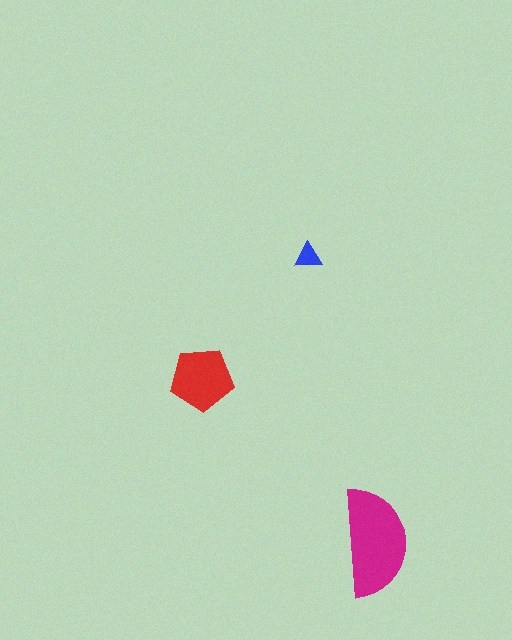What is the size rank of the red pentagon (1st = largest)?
2nd.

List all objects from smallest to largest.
The blue triangle, the red pentagon, the magenta semicircle.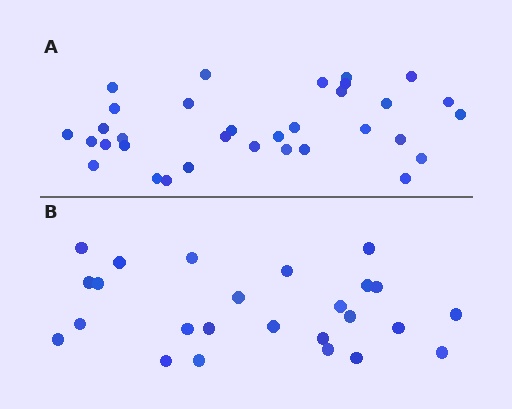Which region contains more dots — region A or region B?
Region A (the top region) has more dots.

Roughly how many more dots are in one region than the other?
Region A has roughly 8 or so more dots than region B.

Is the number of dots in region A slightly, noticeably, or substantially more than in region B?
Region A has noticeably more, but not dramatically so. The ratio is roughly 1.3 to 1.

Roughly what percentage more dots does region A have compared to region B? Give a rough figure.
About 30% more.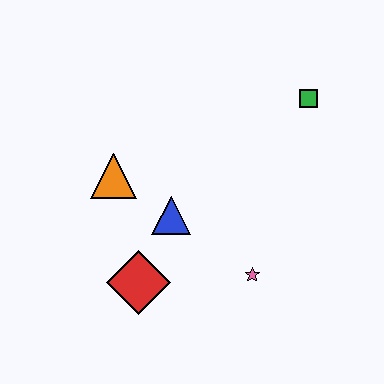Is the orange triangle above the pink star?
Yes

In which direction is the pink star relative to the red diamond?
The pink star is to the right of the red diamond.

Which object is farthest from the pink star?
The green square is farthest from the pink star.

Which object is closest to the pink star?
The blue triangle is closest to the pink star.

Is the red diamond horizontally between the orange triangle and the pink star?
Yes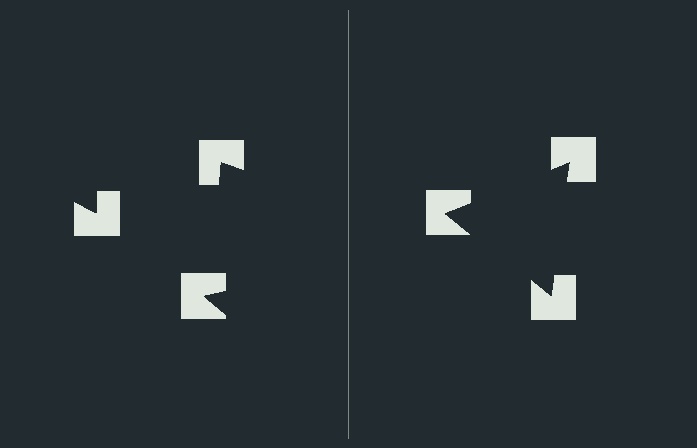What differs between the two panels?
The notched squares are positioned identically on both sides; only the wedge orientations differ. On the right they align to a triangle; on the left they are misaligned.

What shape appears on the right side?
An illusory triangle.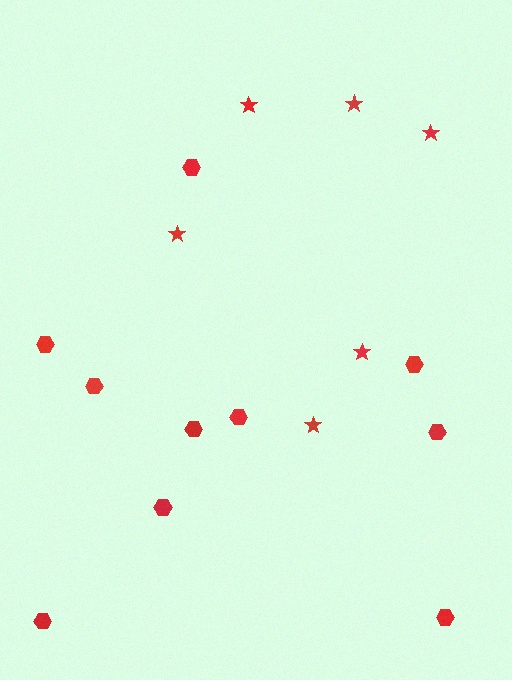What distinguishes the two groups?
There are 2 groups: one group of hexagons (10) and one group of stars (6).